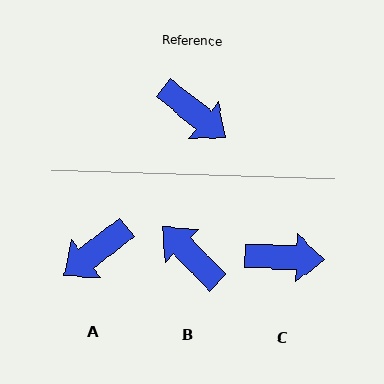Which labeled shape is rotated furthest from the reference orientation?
B, about 174 degrees away.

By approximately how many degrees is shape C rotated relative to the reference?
Approximately 37 degrees counter-clockwise.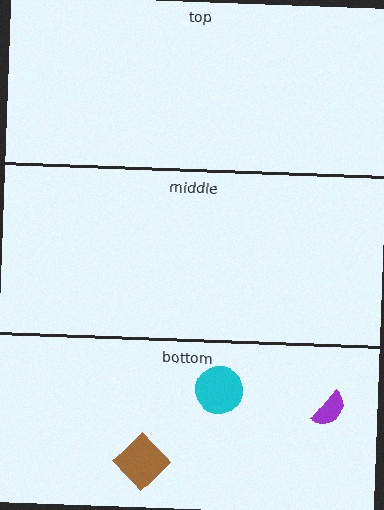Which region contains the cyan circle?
The bottom region.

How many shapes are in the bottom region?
3.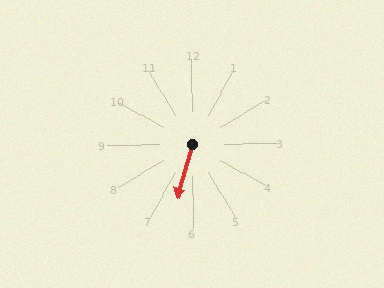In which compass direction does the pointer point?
South.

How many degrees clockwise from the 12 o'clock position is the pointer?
Approximately 196 degrees.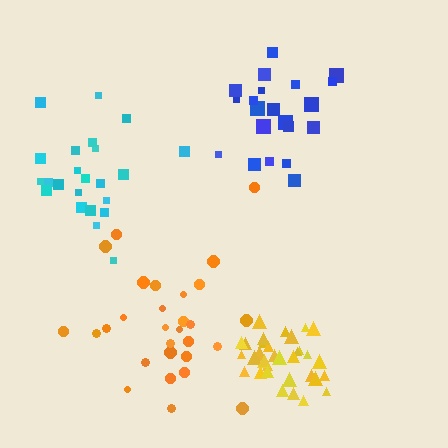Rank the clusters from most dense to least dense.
yellow, blue, cyan, orange.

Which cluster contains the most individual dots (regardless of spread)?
Yellow (34).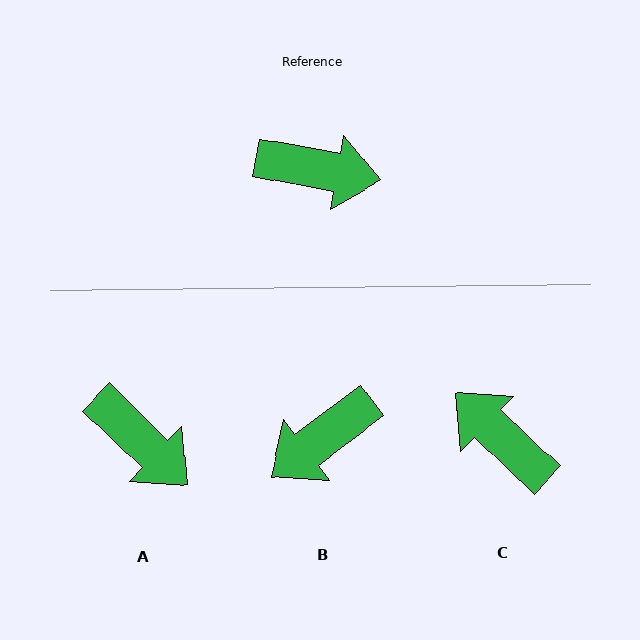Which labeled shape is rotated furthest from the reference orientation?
C, about 147 degrees away.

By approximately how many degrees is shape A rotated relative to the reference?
Approximately 33 degrees clockwise.